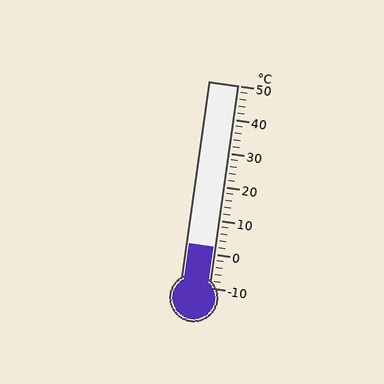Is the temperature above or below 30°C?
The temperature is below 30°C.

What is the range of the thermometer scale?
The thermometer scale ranges from -10°C to 50°C.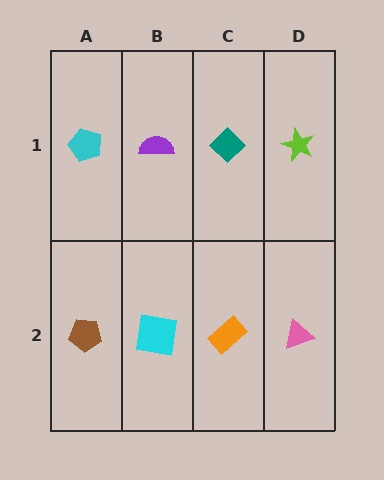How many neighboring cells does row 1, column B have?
3.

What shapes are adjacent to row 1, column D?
A pink triangle (row 2, column D), a teal diamond (row 1, column C).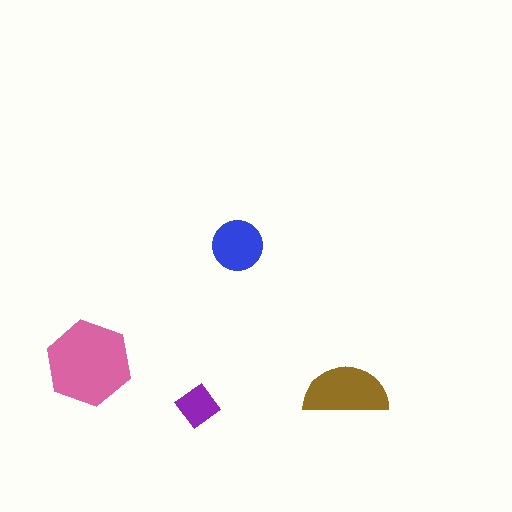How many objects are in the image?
There are 4 objects in the image.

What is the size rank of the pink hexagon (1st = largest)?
1st.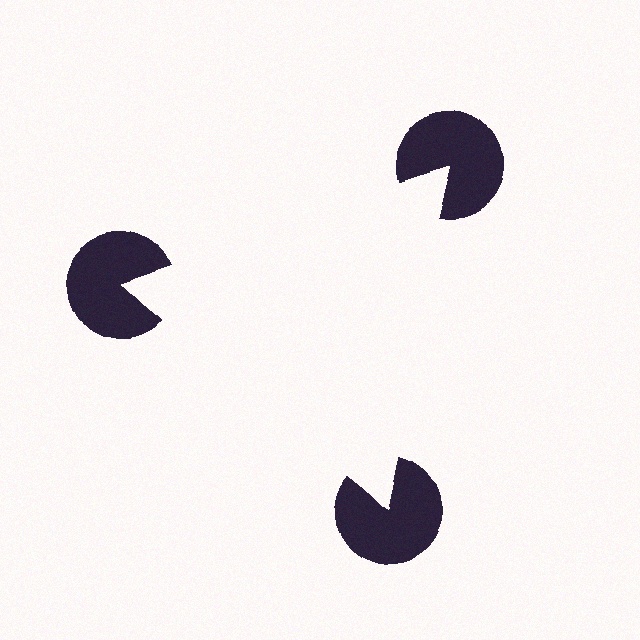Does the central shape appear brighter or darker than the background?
It typically appears slightly brighter than the background, even though no actual brightness change is drawn.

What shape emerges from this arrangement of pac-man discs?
An illusory triangle — its edges are inferred from the aligned wedge cuts in the pac-man discs, not physically drawn.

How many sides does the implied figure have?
3 sides.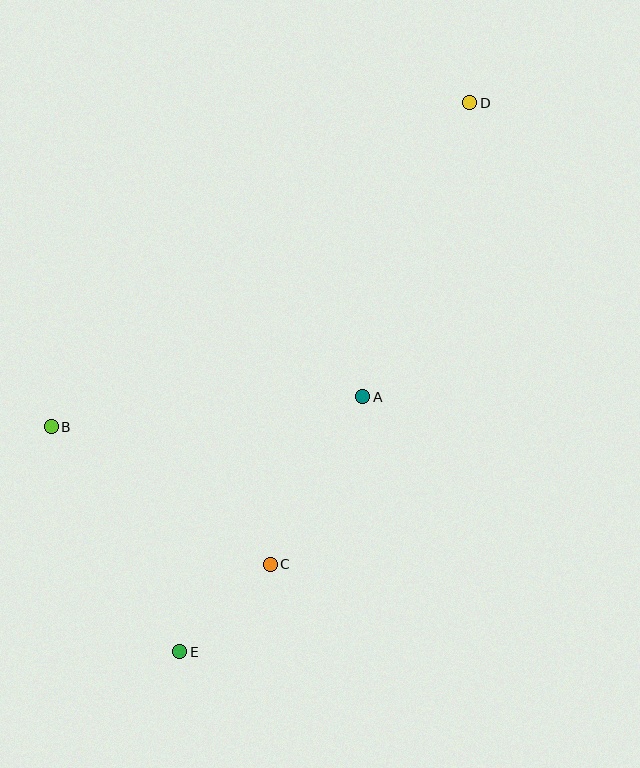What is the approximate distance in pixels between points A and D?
The distance between A and D is approximately 313 pixels.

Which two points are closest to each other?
Points C and E are closest to each other.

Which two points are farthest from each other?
Points D and E are farthest from each other.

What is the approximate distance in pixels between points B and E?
The distance between B and E is approximately 259 pixels.